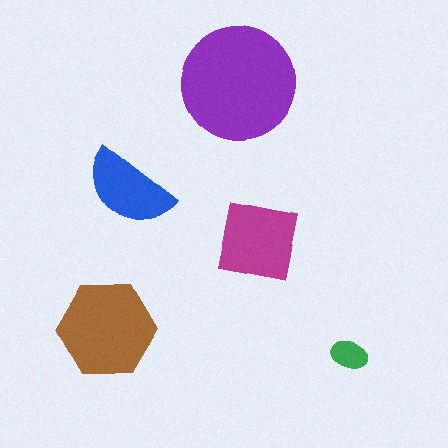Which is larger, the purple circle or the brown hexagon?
The purple circle.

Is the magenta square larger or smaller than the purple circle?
Smaller.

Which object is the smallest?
The green ellipse.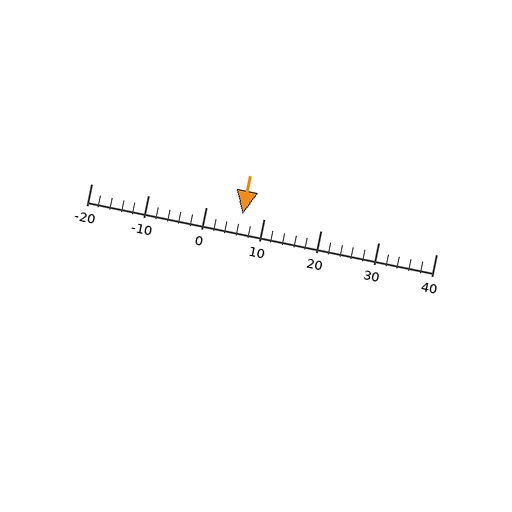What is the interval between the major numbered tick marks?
The major tick marks are spaced 10 units apart.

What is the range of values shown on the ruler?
The ruler shows values from -20 to 40.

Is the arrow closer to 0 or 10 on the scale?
The arrow is closer to 10.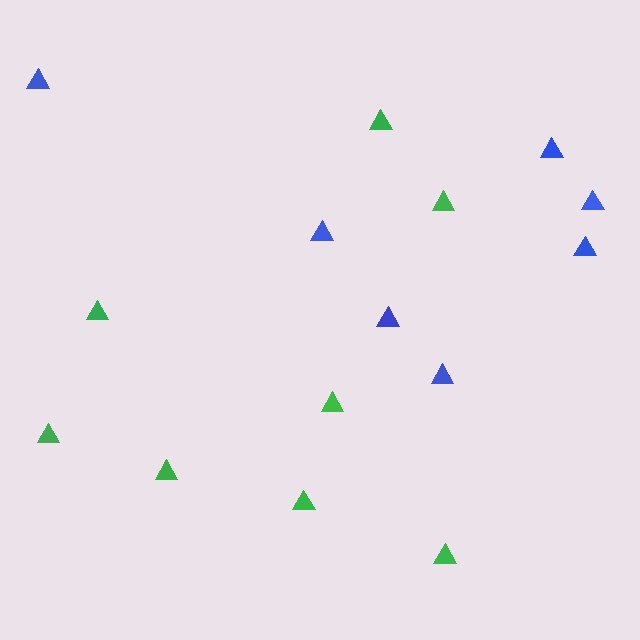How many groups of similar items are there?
There are 2 groups: one group of green triangles (8) and one group of blue triangles (7).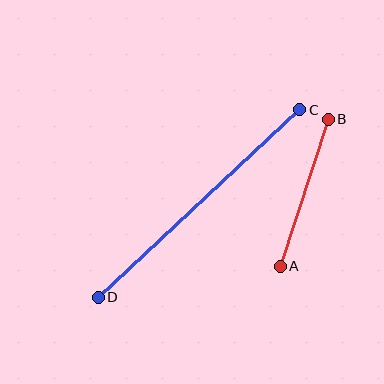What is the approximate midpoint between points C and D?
The midpoint is at approximately (199, 204) pixels.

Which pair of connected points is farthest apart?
Points C and D are farthest apart.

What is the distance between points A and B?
The distance is approximately 155 pixels.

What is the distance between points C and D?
The distance is approximately 275 pixels.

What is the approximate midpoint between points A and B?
The midpoint is at approximately (304, 193) pixels.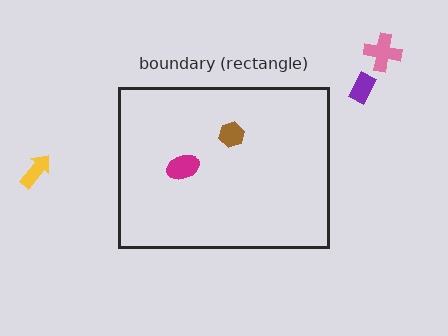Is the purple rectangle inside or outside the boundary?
Outside.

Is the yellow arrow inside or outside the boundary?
Outside.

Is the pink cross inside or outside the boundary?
Outside.